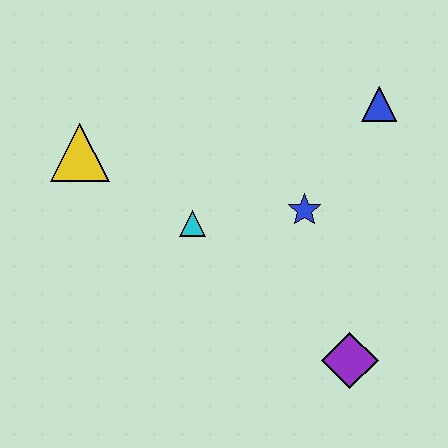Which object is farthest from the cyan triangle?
The blue triangle is farthest from the cyan triangle.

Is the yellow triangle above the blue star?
Yes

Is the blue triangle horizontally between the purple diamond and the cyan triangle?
No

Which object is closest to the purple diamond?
The blue star is closest to the purple diamond.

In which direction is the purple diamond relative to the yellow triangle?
The purple diamond is to the right of the yellow triangle.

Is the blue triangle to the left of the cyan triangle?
No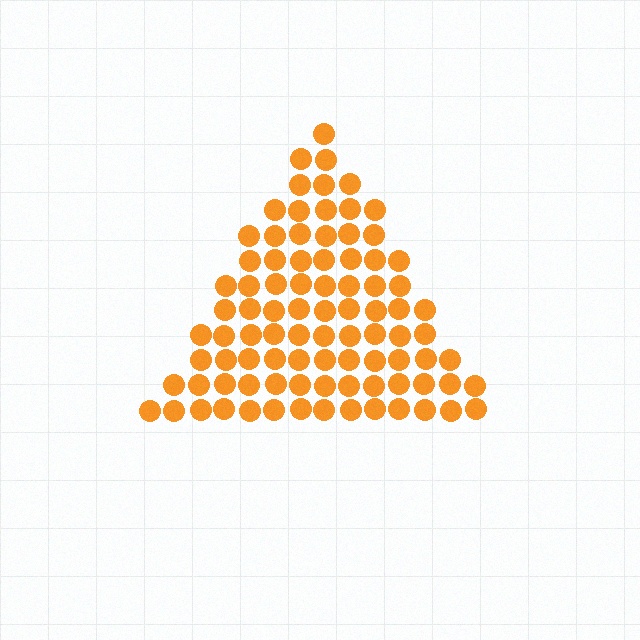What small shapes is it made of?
It is made of small circles.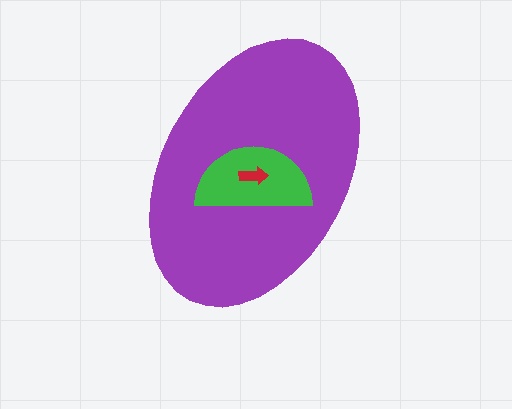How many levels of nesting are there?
3.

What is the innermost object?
The red arrow.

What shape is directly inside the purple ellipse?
The green semicircle.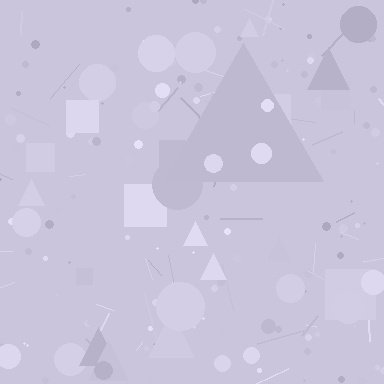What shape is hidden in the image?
A triangle is hidden in the image.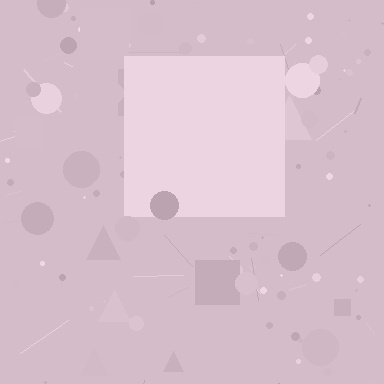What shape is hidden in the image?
A square is hidden in the image.